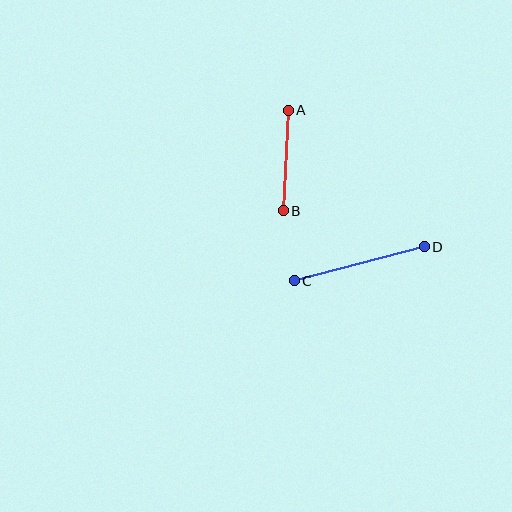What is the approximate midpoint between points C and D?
The midpoint is at approximately (359, 264) pixels.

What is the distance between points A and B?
The distance is approximately 100 pixels.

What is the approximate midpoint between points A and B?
The midpoint is at approximately (286, 160) pixels.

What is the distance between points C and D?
The distance is approximately 135 pixels.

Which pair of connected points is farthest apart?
Points C and D are farthest apart.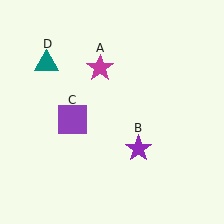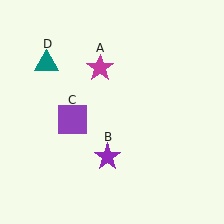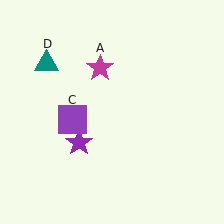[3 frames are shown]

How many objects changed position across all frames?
1 object changed position: purple star (object B).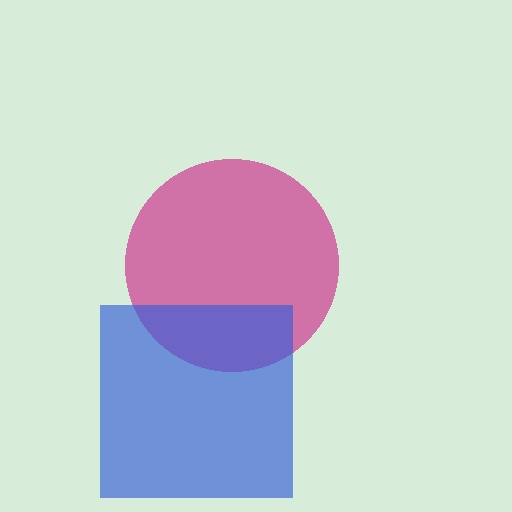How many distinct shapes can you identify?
There are 2 distinct shapes: a magenta circle, a blue square.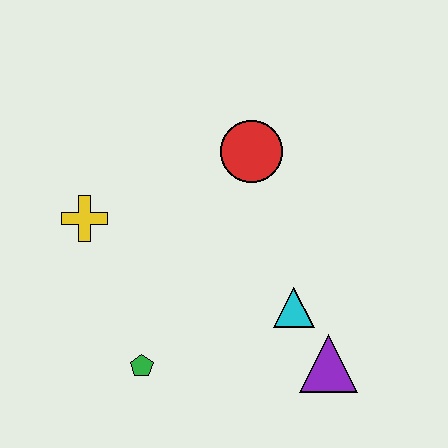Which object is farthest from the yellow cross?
The purple triangle is farthest from the yellow cross.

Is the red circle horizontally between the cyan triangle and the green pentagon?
Yes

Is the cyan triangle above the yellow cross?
No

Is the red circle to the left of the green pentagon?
No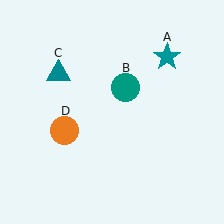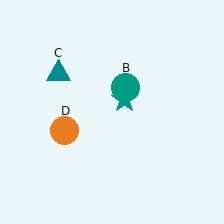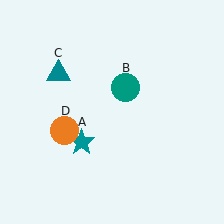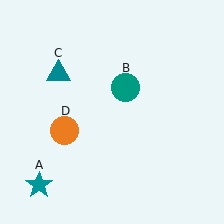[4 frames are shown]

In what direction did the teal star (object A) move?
The teal star (object A) moved down and to the left.